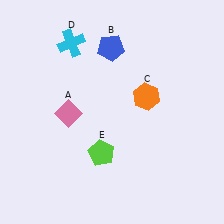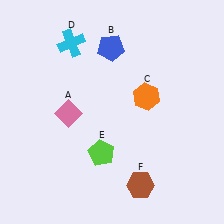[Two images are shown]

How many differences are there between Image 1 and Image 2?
There is 1 difference between the two images.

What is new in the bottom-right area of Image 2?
A brown hexagon (F) was added in the bottom-right area of Image 2.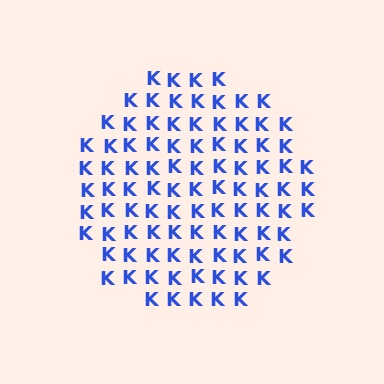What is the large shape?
The large shape is a circle.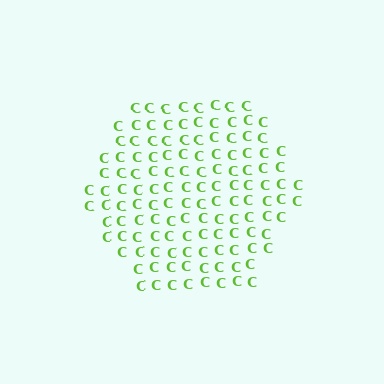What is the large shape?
The large shape is a hexagon.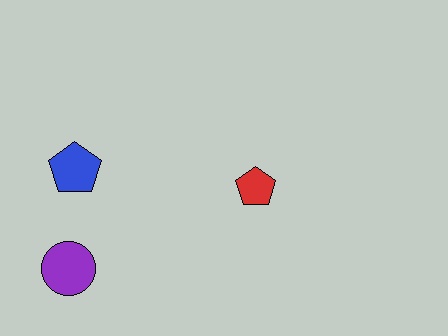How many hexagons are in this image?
There are no hexagons.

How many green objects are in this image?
There are no green objects.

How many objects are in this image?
There are 3 objects.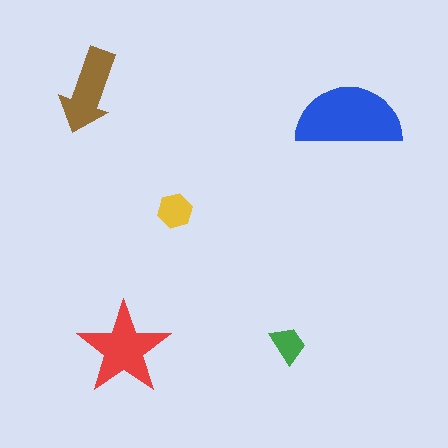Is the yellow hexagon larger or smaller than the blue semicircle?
Smaller.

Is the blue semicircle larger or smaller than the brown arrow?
Larger.